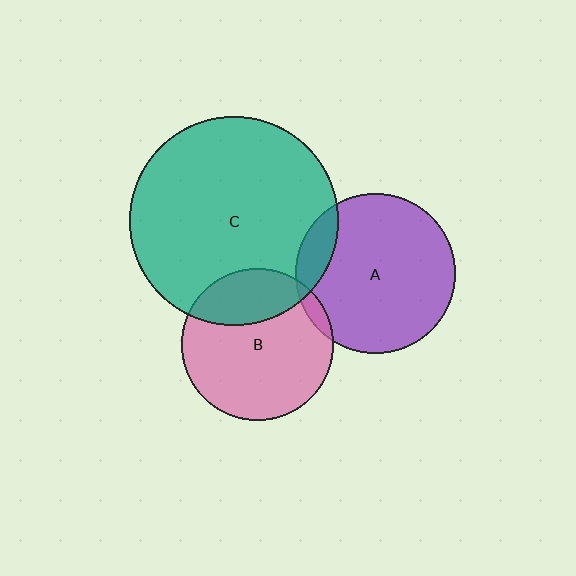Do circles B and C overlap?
Yes.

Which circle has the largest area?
Circle C (teal).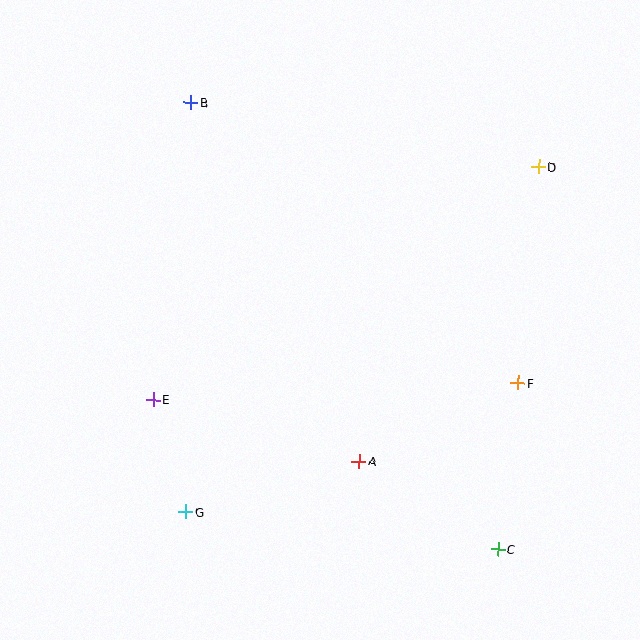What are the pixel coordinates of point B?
Point B is at (191, 102).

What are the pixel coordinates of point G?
Point G is at (186, 512).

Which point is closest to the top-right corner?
Point D is closest to the top-right corner.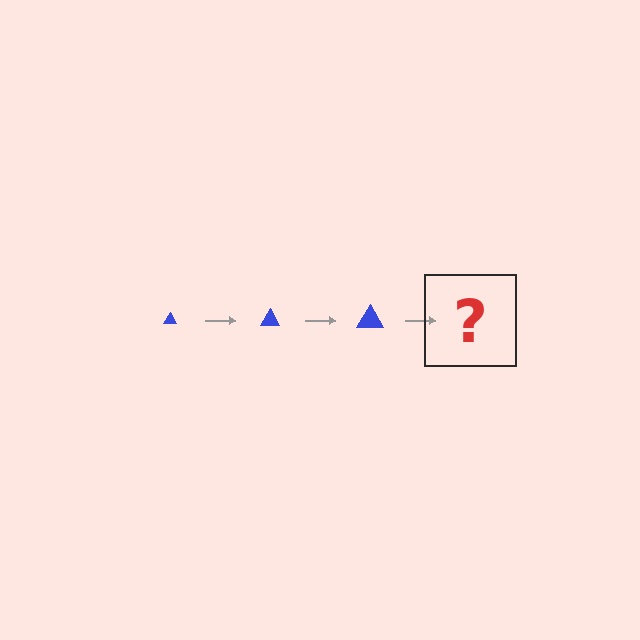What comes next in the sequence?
The next element should be a blue triangle, larger than the previous one.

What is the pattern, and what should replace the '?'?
The pattern is that the triangle gets progressively larger each step. The '?' should be a blue triangle, larger than the previous one.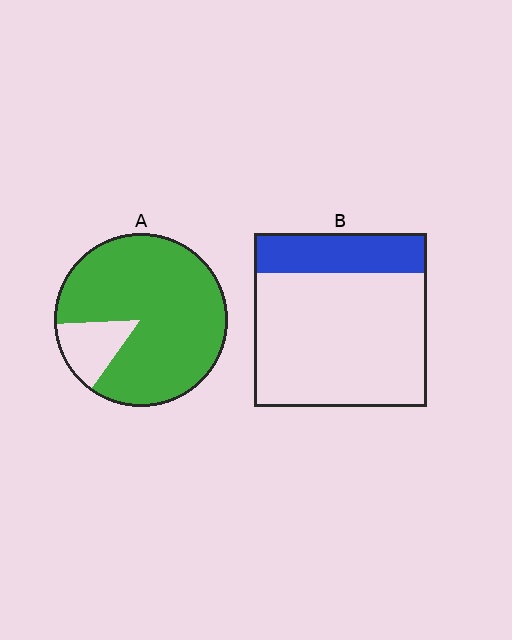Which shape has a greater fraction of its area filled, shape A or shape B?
Shape A.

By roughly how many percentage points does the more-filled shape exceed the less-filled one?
By roughly 65 percentage points (A over B).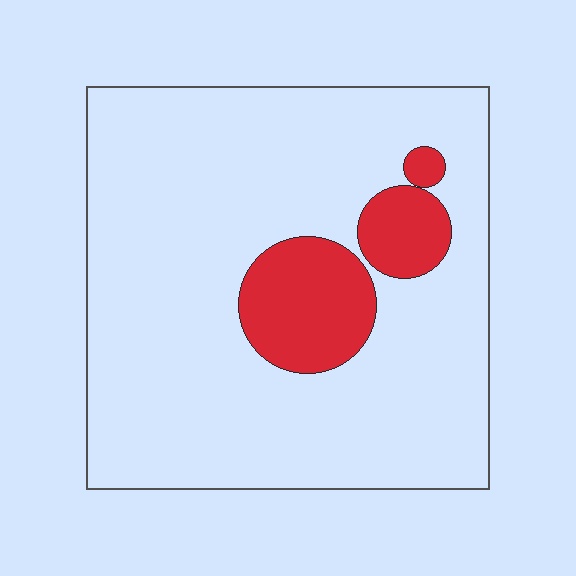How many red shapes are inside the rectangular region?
3.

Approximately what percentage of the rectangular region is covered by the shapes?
Approximately 15%.